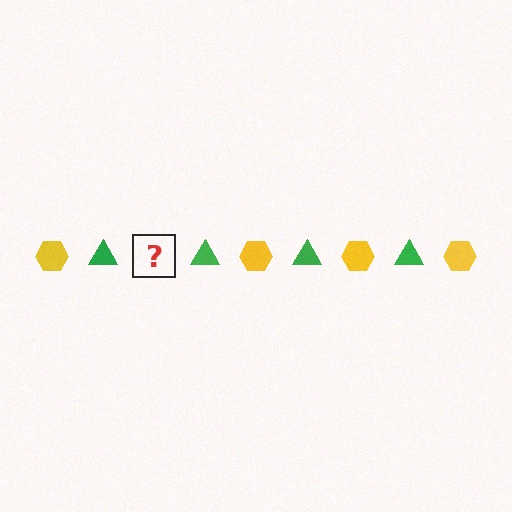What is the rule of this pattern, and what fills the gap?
The rule is that the pattern alternates between yellow hexagon and green triangle. The gap should be filled with a yellow hexagon.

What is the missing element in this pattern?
The missing element is a yellow hexagon.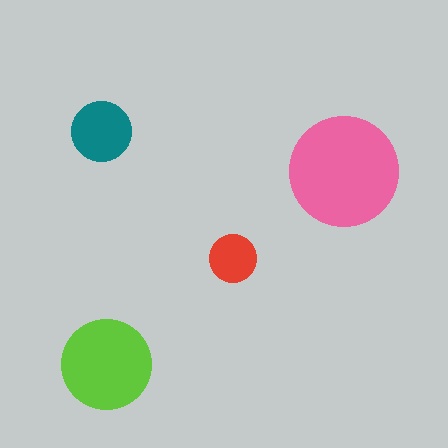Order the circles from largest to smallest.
the pink one, the lime one, the teal one, the red one.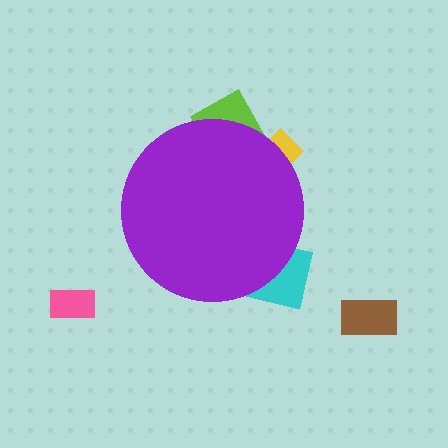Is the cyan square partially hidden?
Yes, the cyan square is partially hidden behind the purple circle.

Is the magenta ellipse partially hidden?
Yes, the magenta ellipse is partially hidden behind the purple circle.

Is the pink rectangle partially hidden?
No, the pink rectangle is fully visible.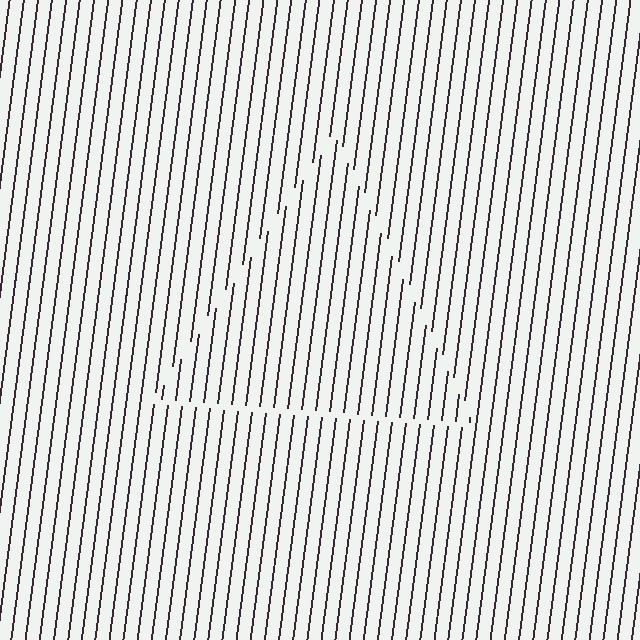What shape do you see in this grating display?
An illusory triangle. The interior of the shape contains the same grating, shifted by half a period — the contour is defined by the phase discontinuity where line-ends from the inner and outer gratings abut.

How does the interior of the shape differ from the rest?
The interior of the shape contains the same grating, shifted by half a period — the contour is defined by the phase discontinuity where line-ends from the inner and outer gratings abut.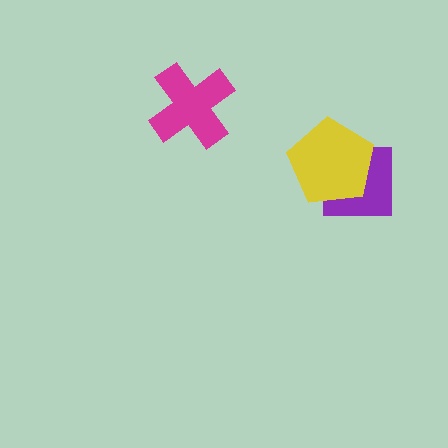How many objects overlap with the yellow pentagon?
1 object overlaps with the yellow pentagon.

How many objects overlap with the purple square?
1 object overlaps with the purple square.